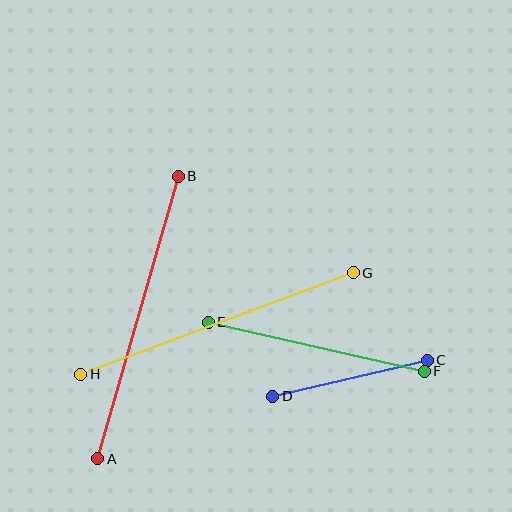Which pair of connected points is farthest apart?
Points A and B are farthest apart.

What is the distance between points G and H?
The distance is approximately 291 pixels.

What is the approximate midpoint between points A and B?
The midpoint is at approximately (138, 318) pixels.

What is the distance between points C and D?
The distance is approximately 159 pixels.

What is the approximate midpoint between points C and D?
The midpoint is at approximately (350, 378) pixels.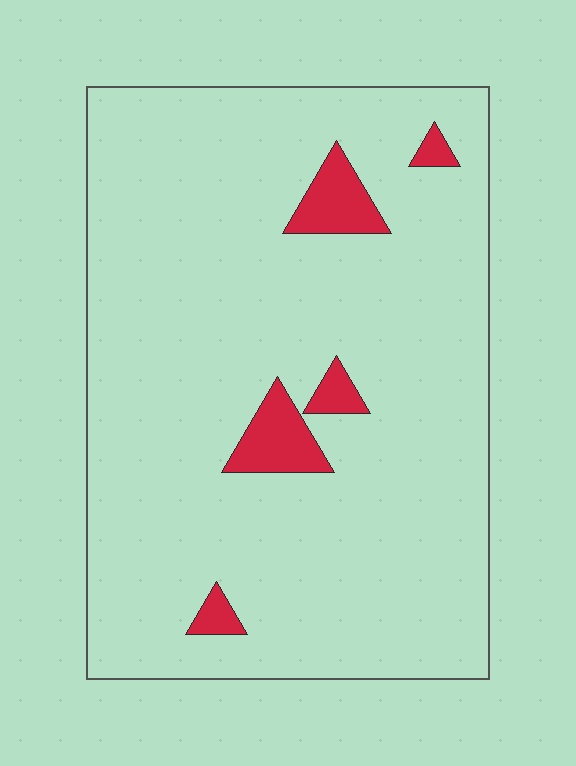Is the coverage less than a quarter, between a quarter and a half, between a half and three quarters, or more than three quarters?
Less than a quarter.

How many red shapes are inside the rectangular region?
5.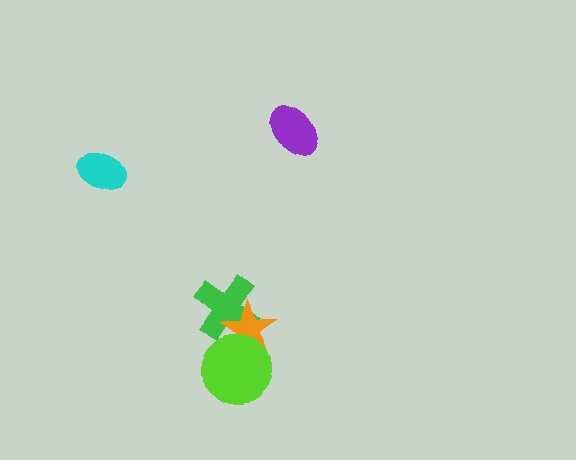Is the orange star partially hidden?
Yes, it is partially covered by another shape.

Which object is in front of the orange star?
The lime circle is in front of the orange star.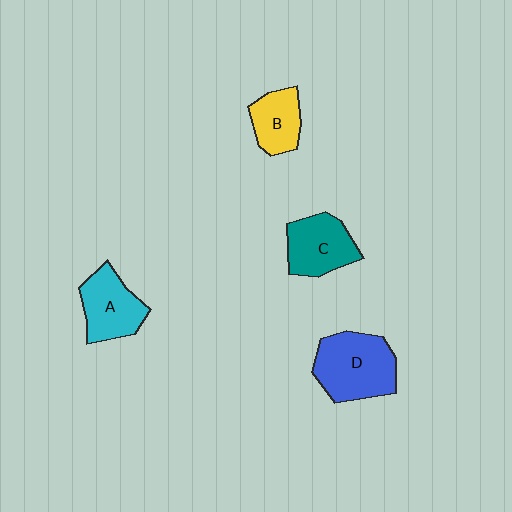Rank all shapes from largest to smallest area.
From largest to smallest: D (blue), A (cyan), C (teal), B (yellow).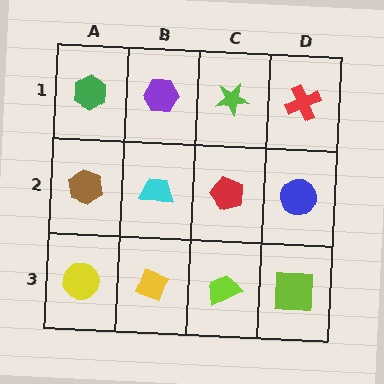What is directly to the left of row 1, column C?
A purple hexagon.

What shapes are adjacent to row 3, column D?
A blue circle (row 2, column D), a lime trapezoid (row 3, column C).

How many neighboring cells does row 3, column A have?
2.